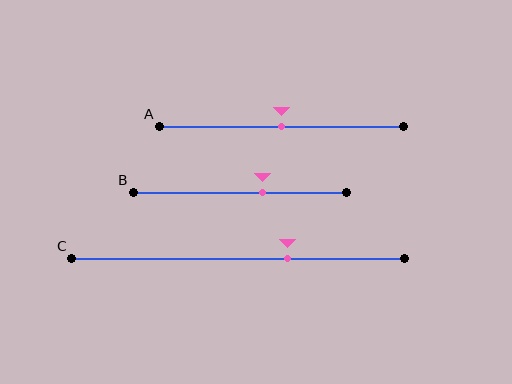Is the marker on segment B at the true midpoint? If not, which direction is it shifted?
No, the marker on segment B is shifted to the right by about 11% of the segment length.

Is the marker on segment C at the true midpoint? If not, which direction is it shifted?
No, the marker on segment C is shifted to the right by about 15% of the segment length.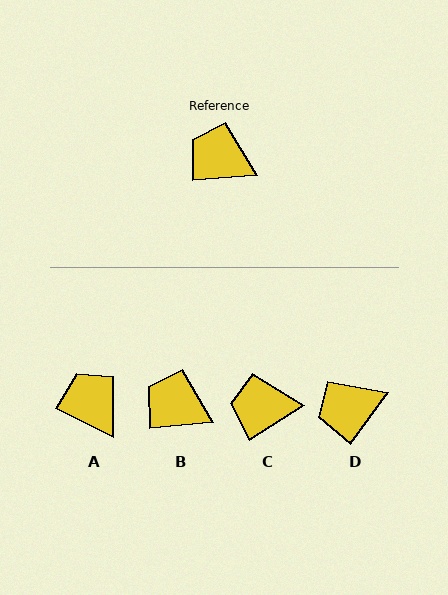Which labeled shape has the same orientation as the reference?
B.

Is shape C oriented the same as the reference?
No, it is off by about 27 degrees.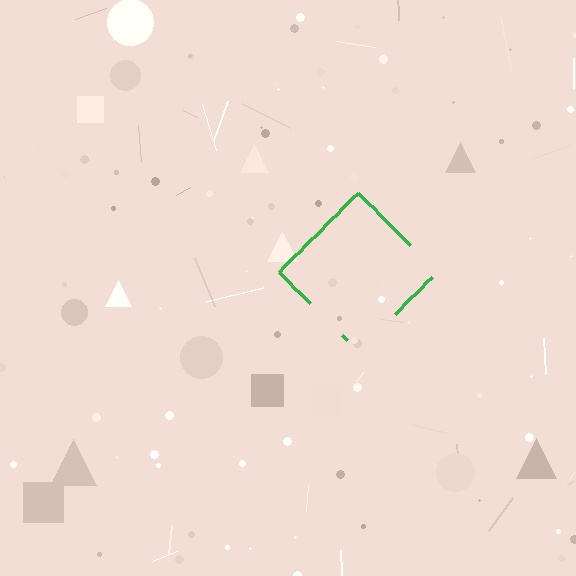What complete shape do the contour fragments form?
The contour fragments form a diamond.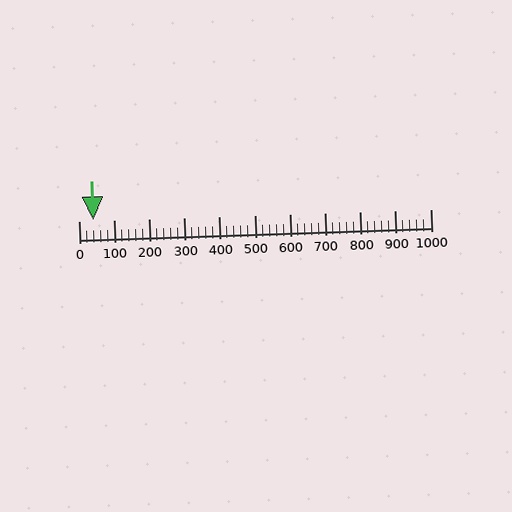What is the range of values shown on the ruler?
The ruler shows values from 0 to 1000.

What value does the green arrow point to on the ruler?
The green arrow points to approximately 40.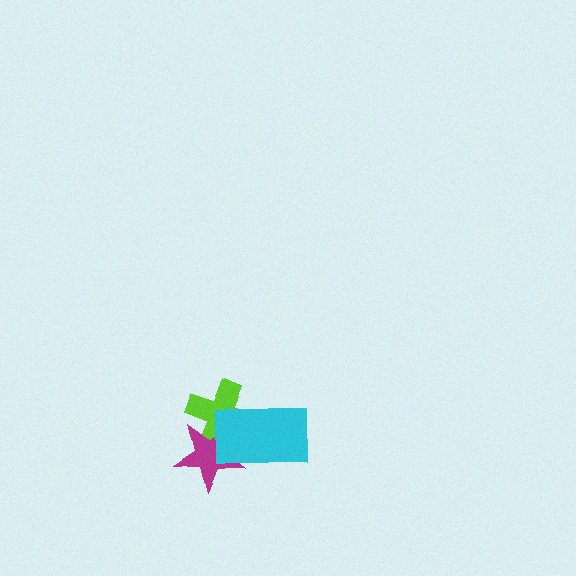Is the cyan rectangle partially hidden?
No, no other shape covers it.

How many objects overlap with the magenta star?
2 objects overlap with the magenta star.